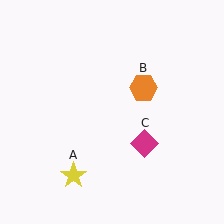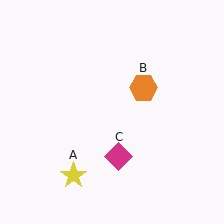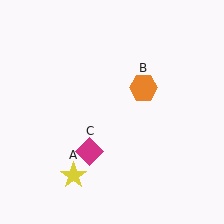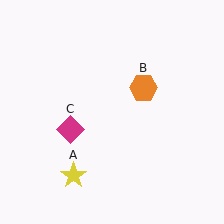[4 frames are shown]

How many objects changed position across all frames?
1 object changed position: magenta diamond (object C).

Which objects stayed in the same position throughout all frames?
Yellow star (object A) and orange hexagon (object B) remained stationary.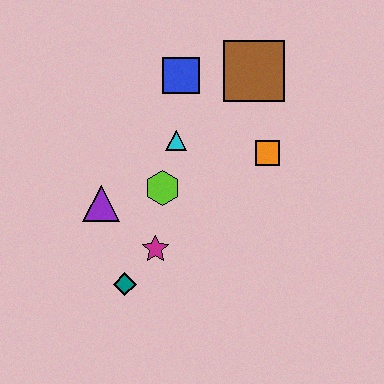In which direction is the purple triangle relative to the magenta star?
The purple triangle is to the left of the magenta star.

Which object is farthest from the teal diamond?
The brown square is farthest from the teal diamond.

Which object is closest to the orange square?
The brown square is closest to the orange square.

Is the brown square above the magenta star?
Yes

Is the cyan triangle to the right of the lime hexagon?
Yes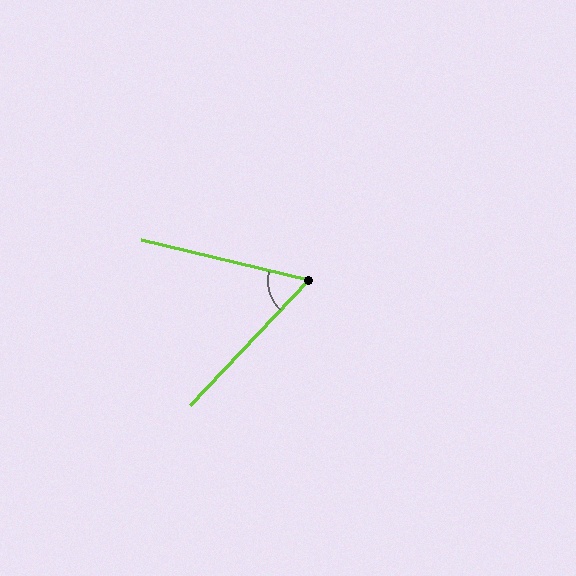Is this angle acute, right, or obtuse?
It is acute.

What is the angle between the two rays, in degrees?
Approximately 60 degrees.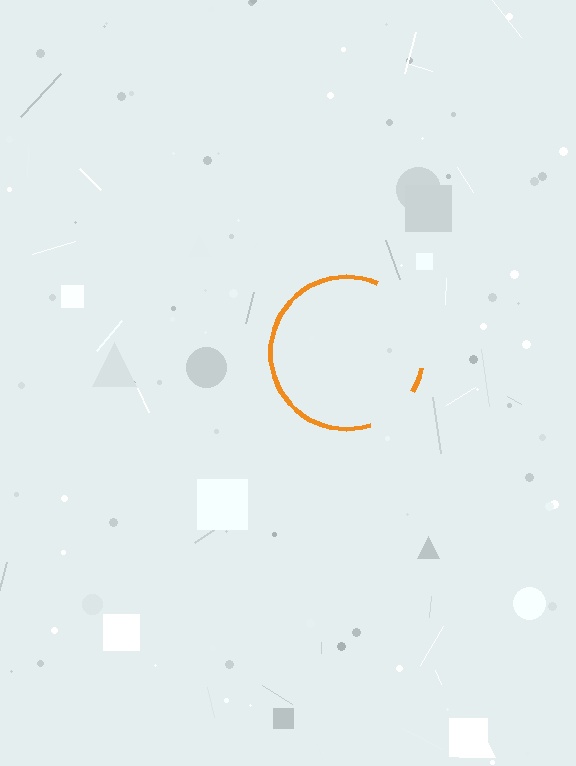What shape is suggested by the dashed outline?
The dashed outline suggests a circle.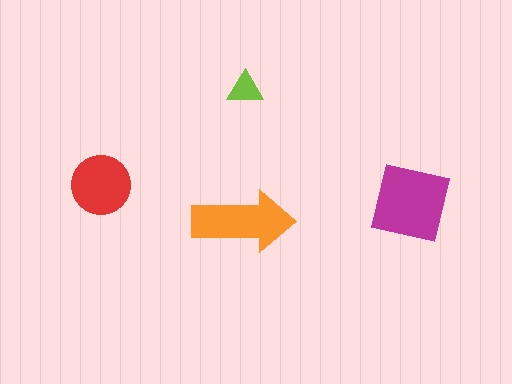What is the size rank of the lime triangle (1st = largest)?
4th.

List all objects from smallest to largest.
The lime triangle, the red circle, the orange arrow, the magenta square.